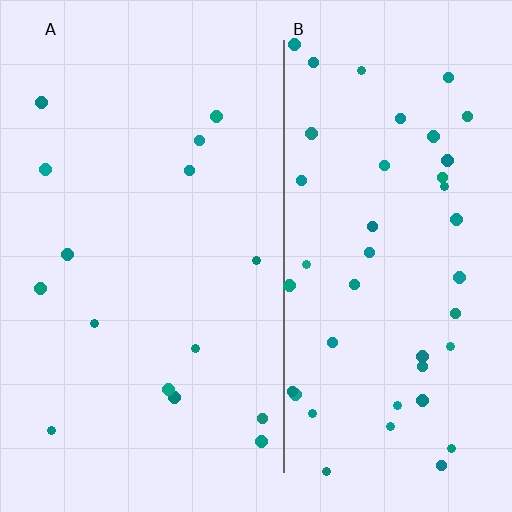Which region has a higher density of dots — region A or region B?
B (the right).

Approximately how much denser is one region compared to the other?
Approximately 2.9× — region B over region A.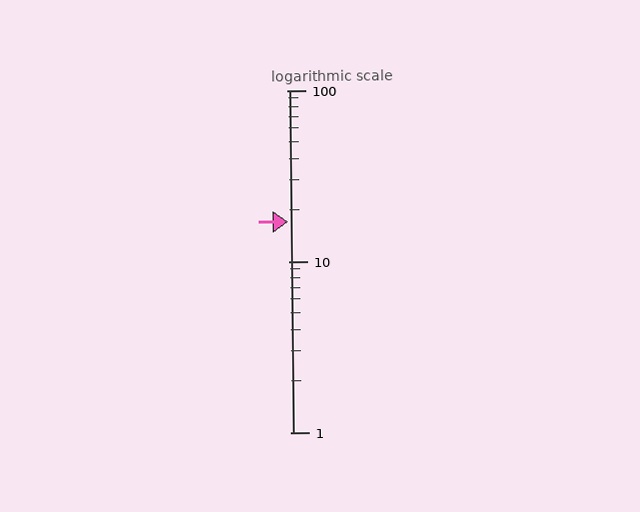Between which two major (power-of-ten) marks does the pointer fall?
The pointer is between 10 and 100.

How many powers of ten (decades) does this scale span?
The scale spans 2 decades, from 1 to 100.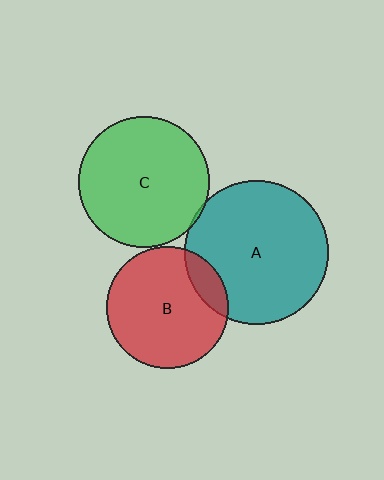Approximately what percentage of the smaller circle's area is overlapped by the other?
Approximately 15%.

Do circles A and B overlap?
Yes.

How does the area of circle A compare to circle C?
Approximately 1.2 times.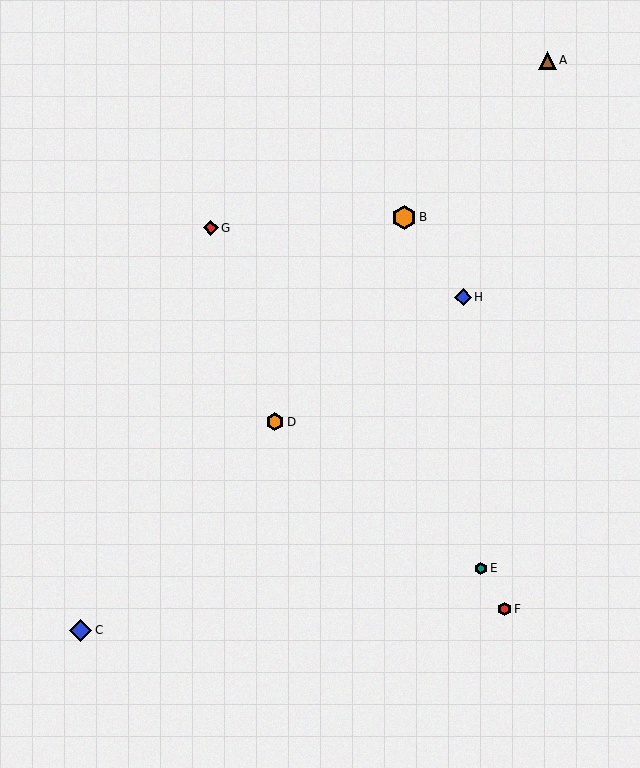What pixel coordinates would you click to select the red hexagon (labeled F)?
Click at (504, 609) to select the red hexagon F.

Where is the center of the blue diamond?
The center of the blue diamond is at (81, 630).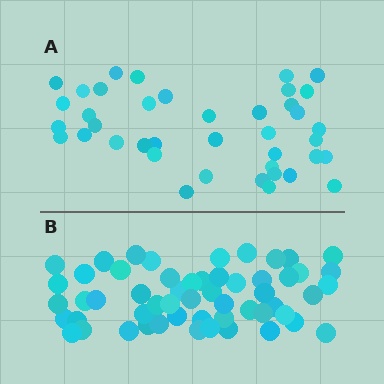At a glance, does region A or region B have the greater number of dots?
Region B (the bottom region) has more dots.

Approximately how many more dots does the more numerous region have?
Region B has approximately 15 more dots than region A.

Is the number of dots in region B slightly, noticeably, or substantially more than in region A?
Region B has noticeably more, but not dramatically so. The ratio is roughly 1.4 to 1.